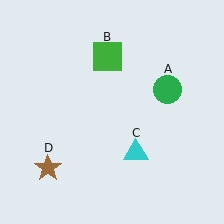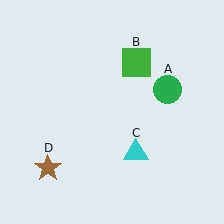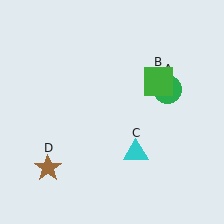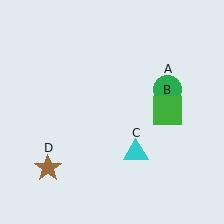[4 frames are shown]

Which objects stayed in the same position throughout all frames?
Green circle (object A) and cyan triangle (object C) and brown star (object D) remained stationary.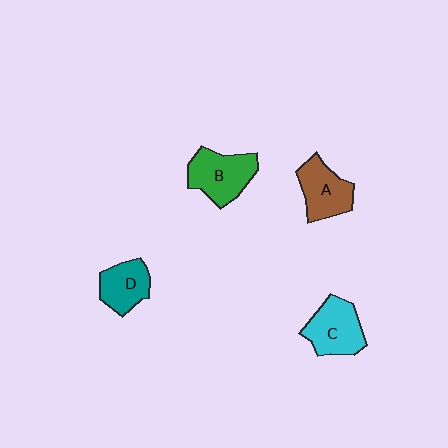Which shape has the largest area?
Shape B (green).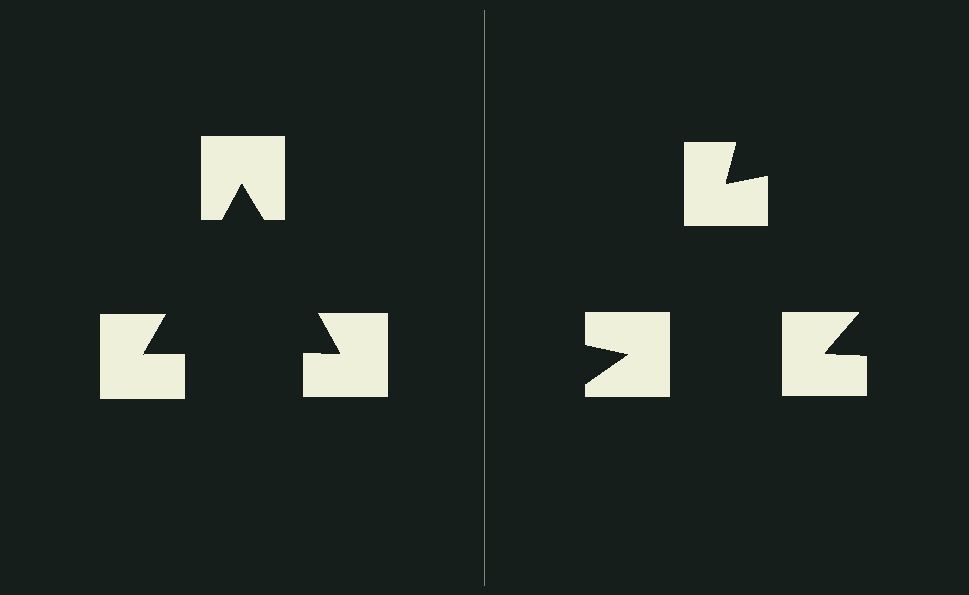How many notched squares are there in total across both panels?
6 — 3 on each side.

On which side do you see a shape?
An illusory triangle appears on the left side. On the right side the wedge cuts are rotated, so no coherent shape forms.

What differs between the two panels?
The notched squares are positioned identically on both sides; only the wedge orientations differ. On the left they align to a triangle; on the right they are misaligned.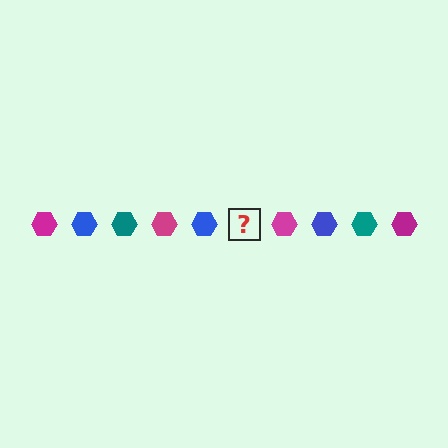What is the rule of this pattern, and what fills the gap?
The rule is that the pattern cycles through magenta, blue, teal hexagons. The gap should be filled with a teal hexagon.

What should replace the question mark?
The question mark should be replaced with a teal hexagon.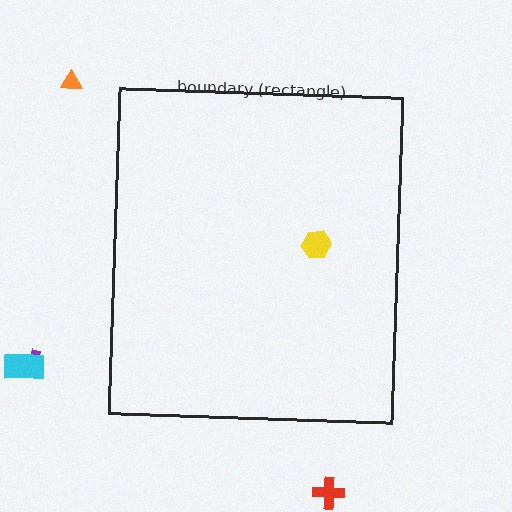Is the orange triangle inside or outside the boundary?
Outside.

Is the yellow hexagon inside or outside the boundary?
Inside.